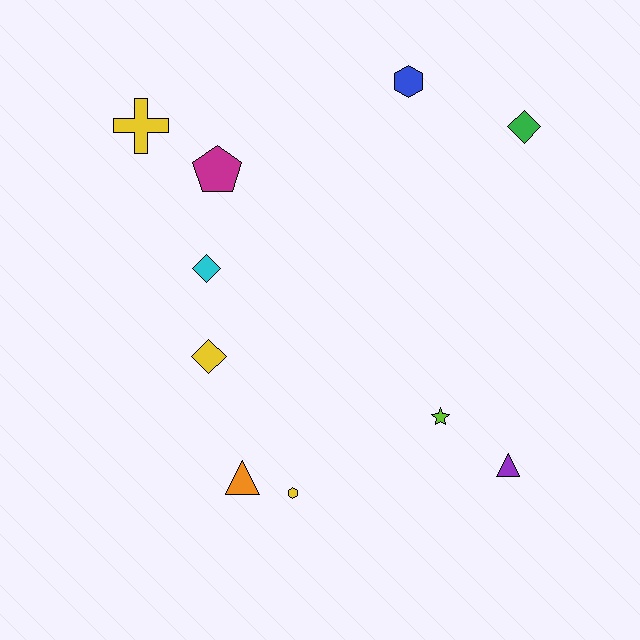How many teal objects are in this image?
There are no teal objects.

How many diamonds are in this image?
There are 3 diamonds.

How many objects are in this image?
There are 10 objects.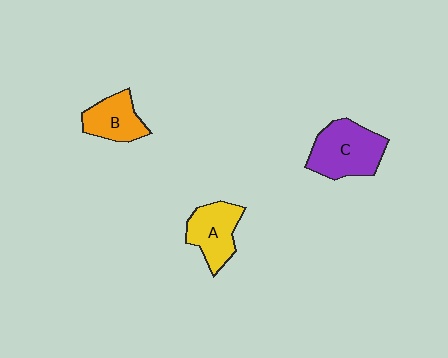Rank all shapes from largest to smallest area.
From largest to smallest: C (purple), A (yellow), B (orange).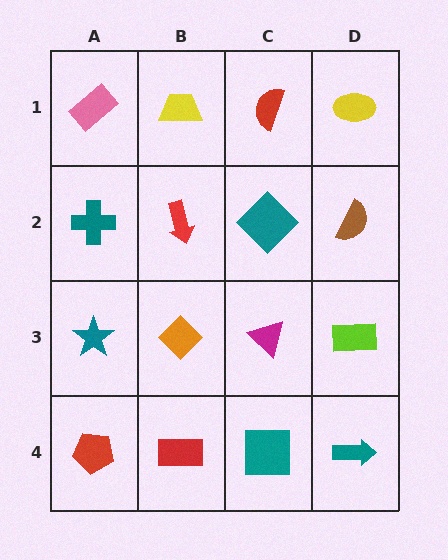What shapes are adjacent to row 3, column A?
A teal cross (row 2, column A), a red pentagon (row 4, column A), an orange diamond (row 3, column B).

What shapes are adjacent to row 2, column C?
A red semicircle (row 1, column C), a magenta triangle (row 3, column C), a red arrow (row 2, column B), a brown semicircle (row 2, column D).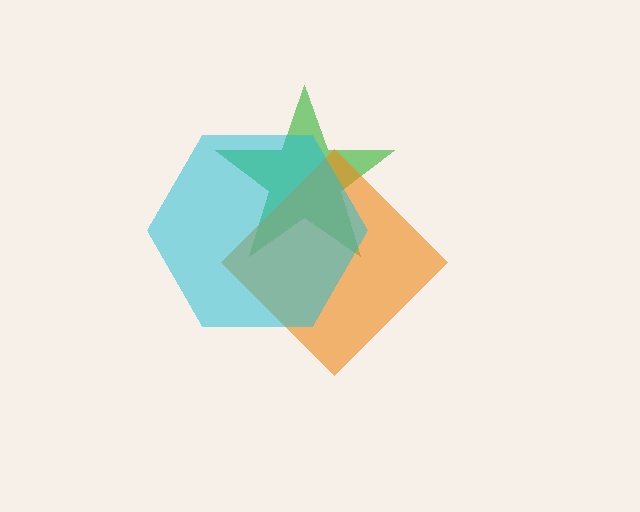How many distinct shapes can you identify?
There are 3 distinct shapes: a green star, an orange diamond, a cyan hexagon.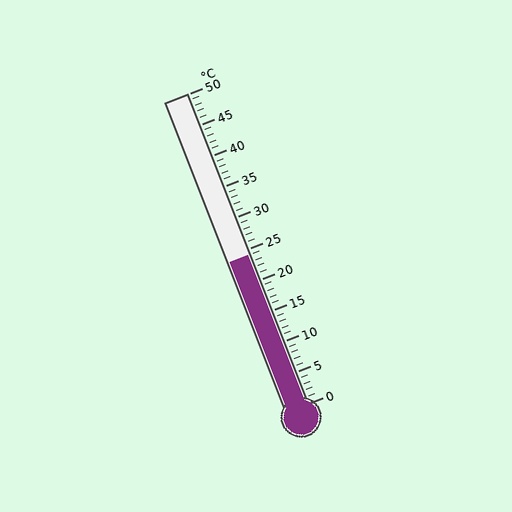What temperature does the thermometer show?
The thermometer shows approximately 24°C.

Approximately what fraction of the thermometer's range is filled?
The thermometer is filled to approximately 50% of its range.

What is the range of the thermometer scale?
The thermometer scale ranges from 0°C to 50°C.